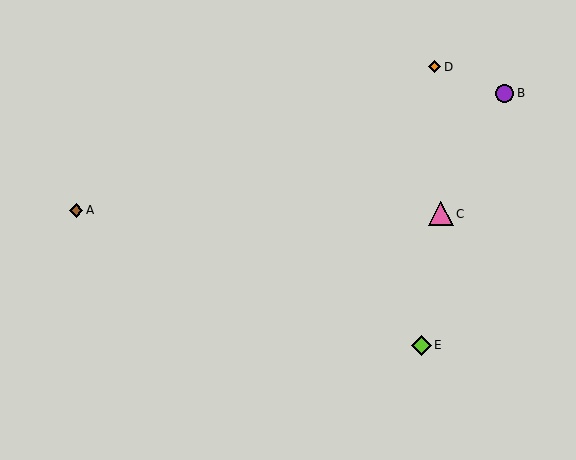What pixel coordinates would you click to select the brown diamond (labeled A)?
Click at (76, 210) to select the brown diamond A.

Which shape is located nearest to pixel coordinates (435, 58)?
The orange diamond (labeled D) at (435, 67) is nearest to that location.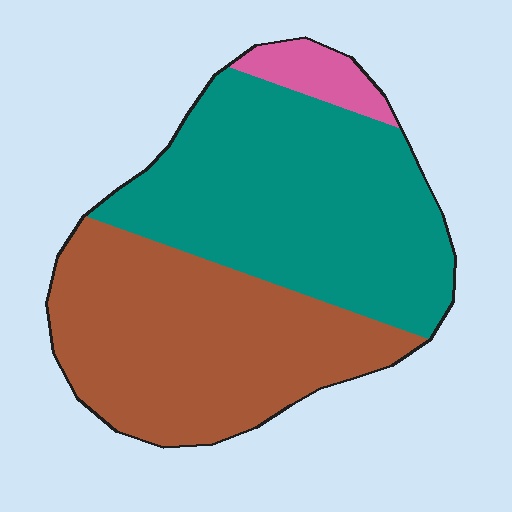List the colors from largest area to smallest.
From largest to smallest: teal, brown, pink.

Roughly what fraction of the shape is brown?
Brown covers 45% of the shape.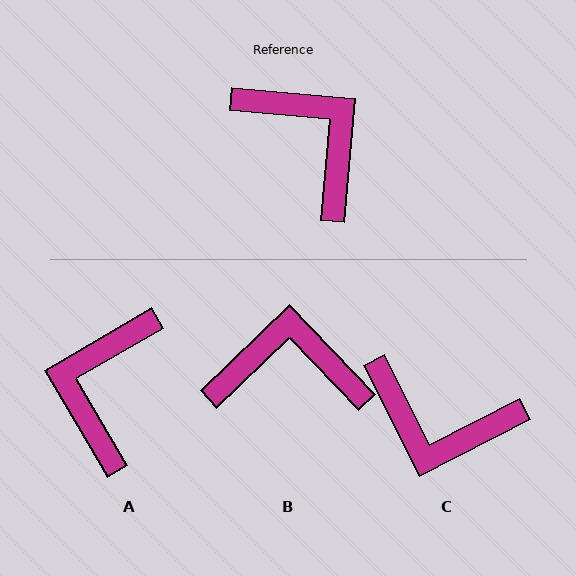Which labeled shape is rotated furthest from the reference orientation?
C, about 148 degrees away.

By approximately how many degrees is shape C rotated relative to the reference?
Approximately 148 degrees clockwise.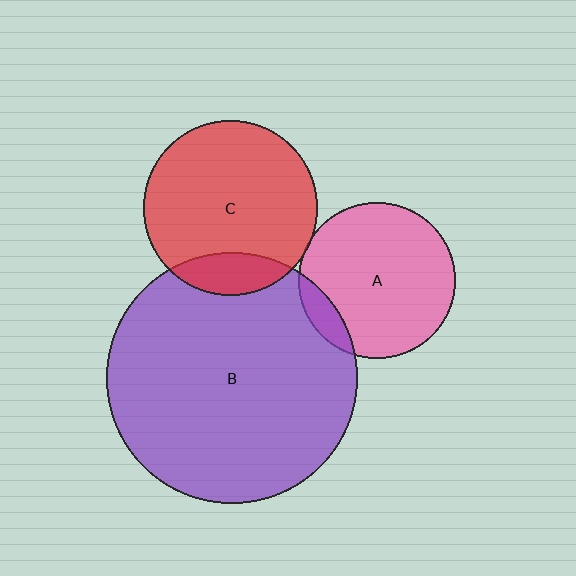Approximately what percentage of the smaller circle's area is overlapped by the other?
Approximately 15%.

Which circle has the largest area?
Circle B (purple).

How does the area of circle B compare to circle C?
Approximately 2.1 times.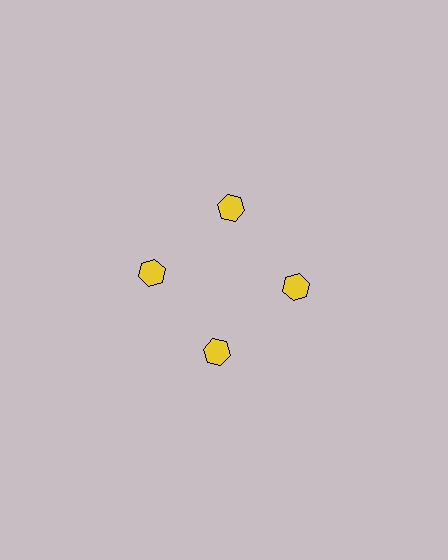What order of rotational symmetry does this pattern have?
This pattern has 4-fold rotational symmetry.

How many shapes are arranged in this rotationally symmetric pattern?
There are 8 shapes, arranged in 4 groups of 2.